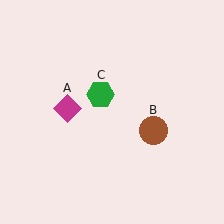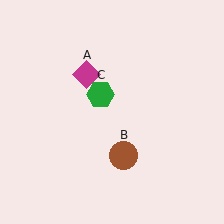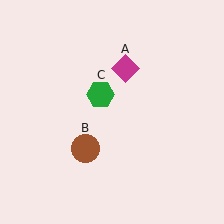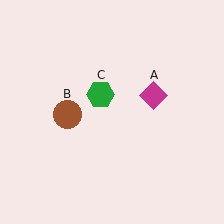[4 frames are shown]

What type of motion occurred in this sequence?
The magenta diamond (object A), brown circle (object B) rotated clockwise around the center of the scene.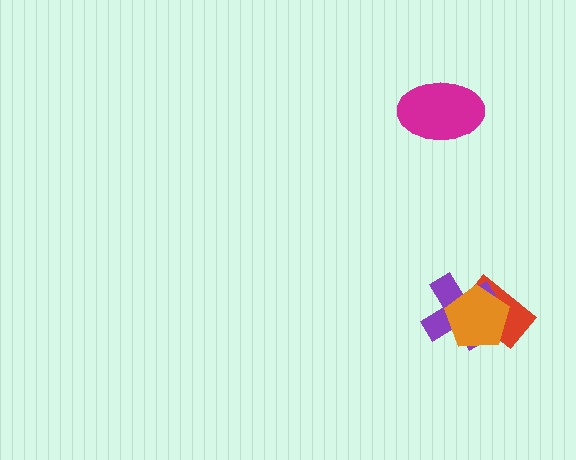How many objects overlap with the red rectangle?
2 objects overlap with the red rectangle.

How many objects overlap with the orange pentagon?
2 objects overlap with the orange pentagon.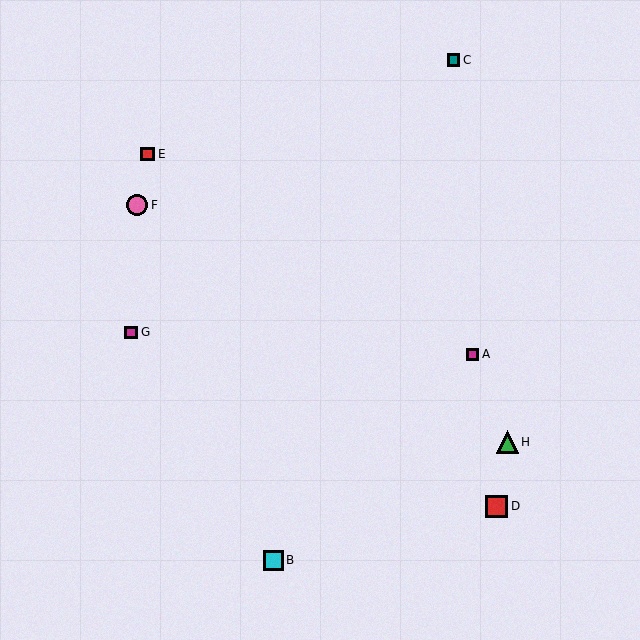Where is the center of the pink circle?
The center of the pink circle is at (137, 205).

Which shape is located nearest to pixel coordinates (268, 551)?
The cyan square (labeled B) at (273, 560) is nearest to that location.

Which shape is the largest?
The green triangle (labeled H) is the largest.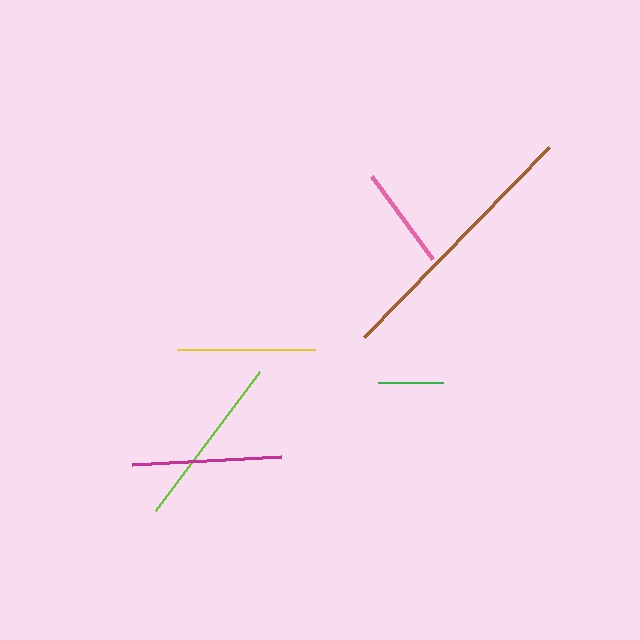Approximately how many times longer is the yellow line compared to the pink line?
The yellow line is approximately 1.3 times the length of the pink line.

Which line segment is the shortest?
The green line is the shortest at approximately 65 pixels.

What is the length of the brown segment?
The brown segment is approximately 265 pixels long.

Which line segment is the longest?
The brown line is the longest at approximately 265 pixels.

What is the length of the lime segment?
The lime segment is approximately 173 pixels long.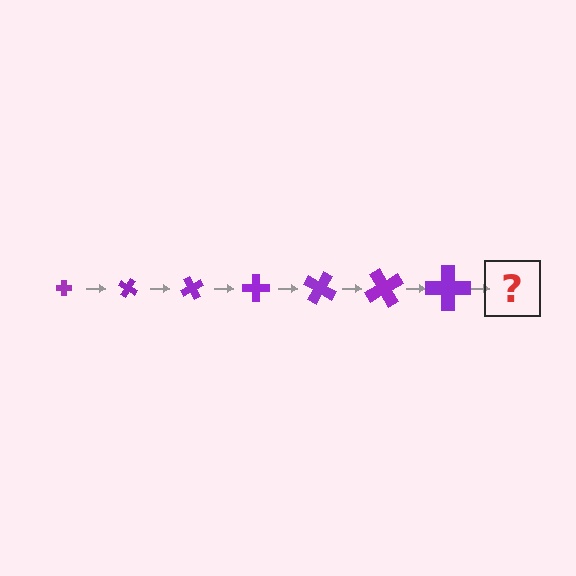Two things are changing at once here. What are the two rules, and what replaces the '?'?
The two rules are that the cross grows larger each step and it rotates 30 degrees each step. The '?' should be a cross, larger than the previous one and rotated 210 degrees from the start.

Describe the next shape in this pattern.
It should be a cross, larger than the previous one and rotated 210 degrees from the start.